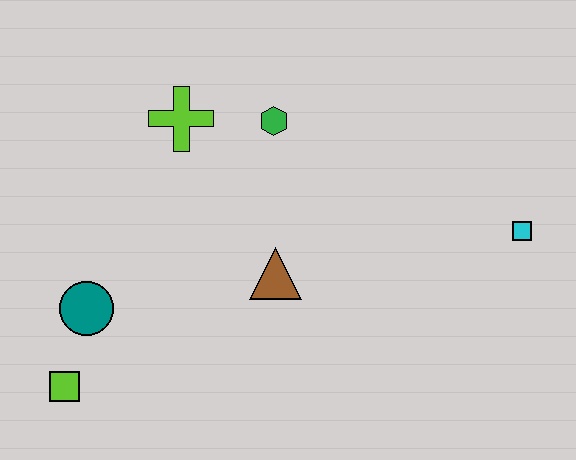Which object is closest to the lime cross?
The green hexagon is closest to the lime cross.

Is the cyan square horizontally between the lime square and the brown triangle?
No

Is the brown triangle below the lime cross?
Yes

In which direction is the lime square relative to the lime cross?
The lime square is below the lime cross.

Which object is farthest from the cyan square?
The lime square is farthest from the cyan square.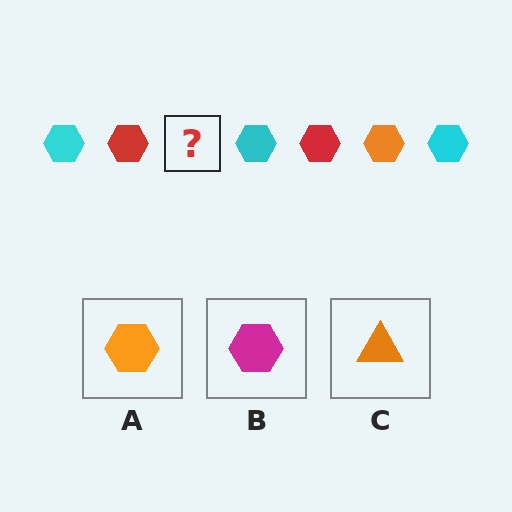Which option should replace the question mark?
Option A.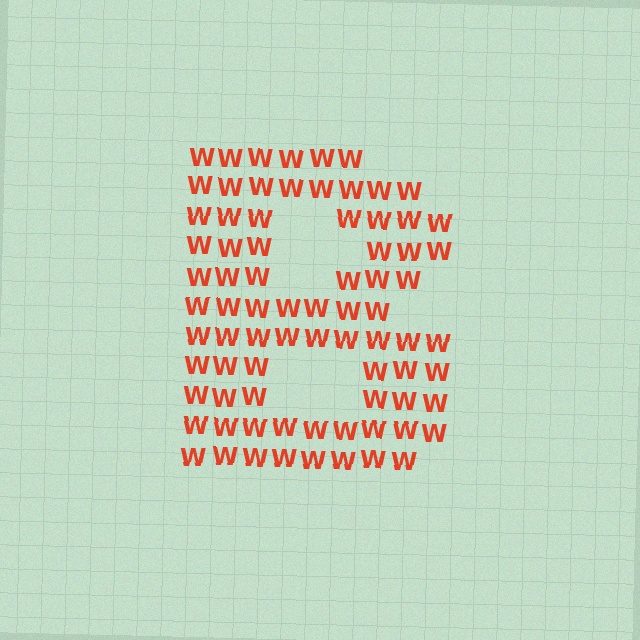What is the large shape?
The large shape is the letter B.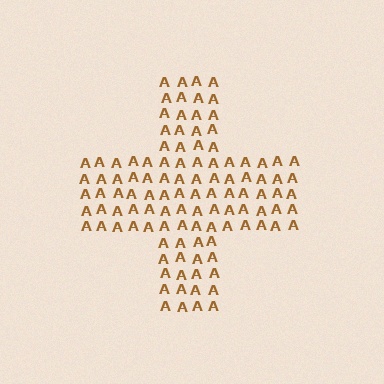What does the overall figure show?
The overall figure shows a cross.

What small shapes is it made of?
It is made of small letter A's.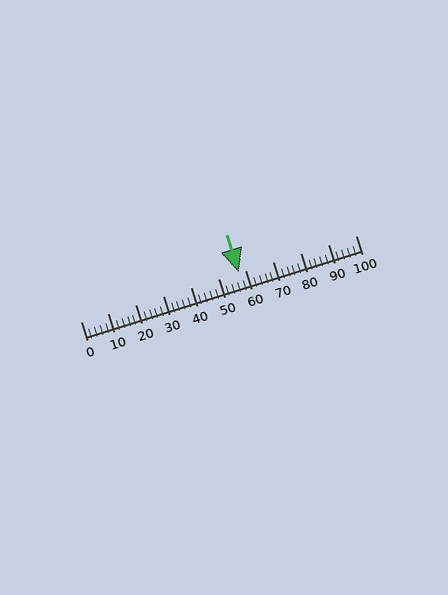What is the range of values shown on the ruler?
The ruler shows values from 0 to 100.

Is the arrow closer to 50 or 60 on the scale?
The arrow is closer to 60.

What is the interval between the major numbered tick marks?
The major tick marks are spaced 10 units apart.